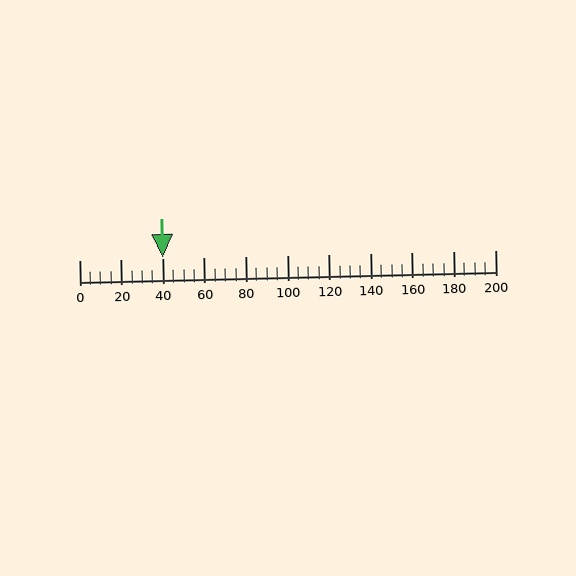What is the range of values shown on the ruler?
The ruler shows values from 0 to 200.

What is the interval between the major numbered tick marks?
The major tick marks are spaced 20 units apart.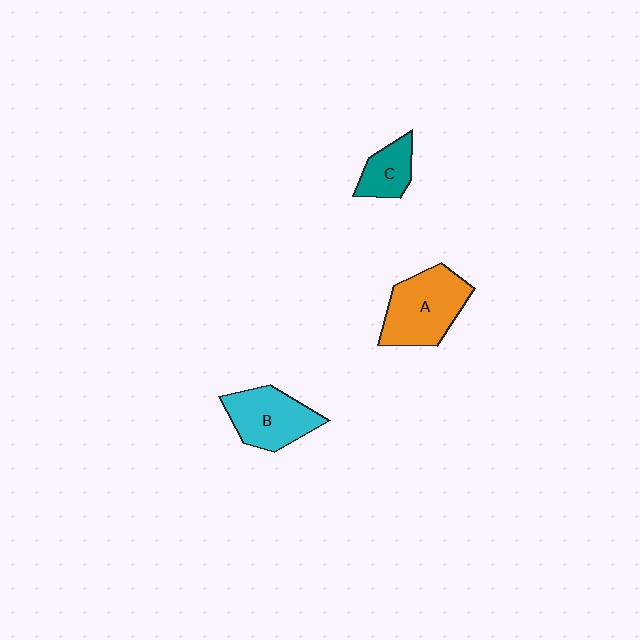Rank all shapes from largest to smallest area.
From largest to smallest: A (orange), B (cyan), C (teal).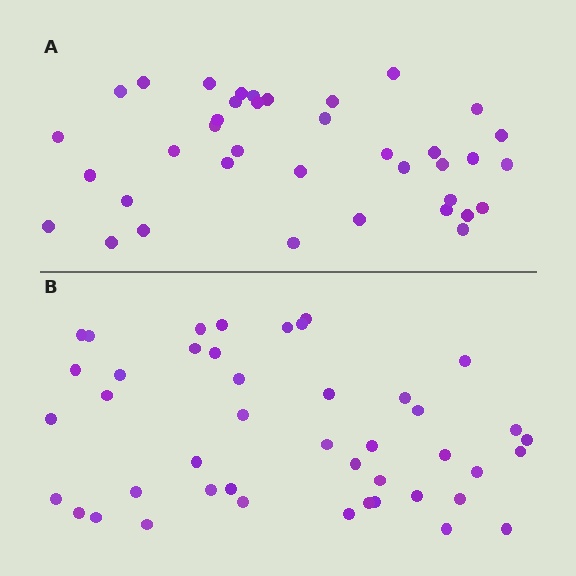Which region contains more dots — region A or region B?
Region B (the bottom region) has more dots.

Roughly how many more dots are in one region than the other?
Region B has about 6 more dots than region A.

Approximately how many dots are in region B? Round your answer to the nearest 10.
About 40 dots. (The exact count is 44, which rounds to 40.)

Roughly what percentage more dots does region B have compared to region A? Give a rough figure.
About 15% more.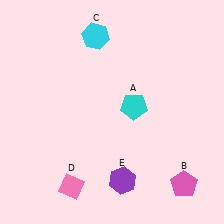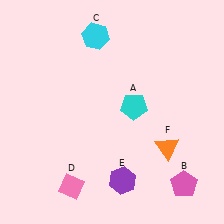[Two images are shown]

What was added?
An orange triangle (F) was added in Image 2.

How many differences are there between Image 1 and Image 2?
There is 1 difference between the two images.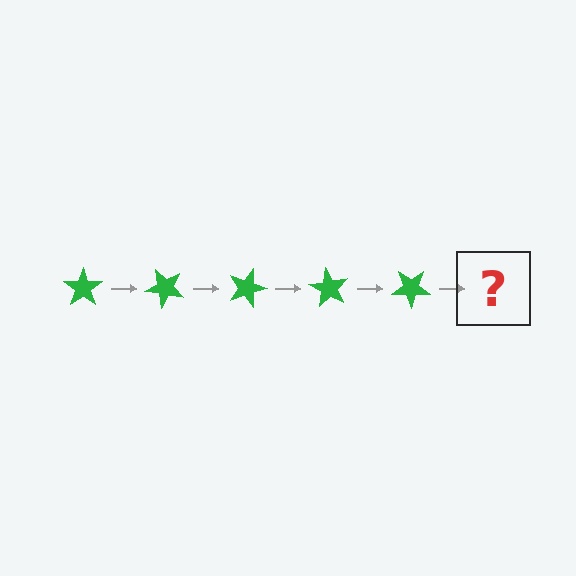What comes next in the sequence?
The next element should be a green star rotated 225 degrees.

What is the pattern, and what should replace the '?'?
The pattern is that the star rotates 45 degrees each step. The '?' should be a green star rotated 225 degrees.